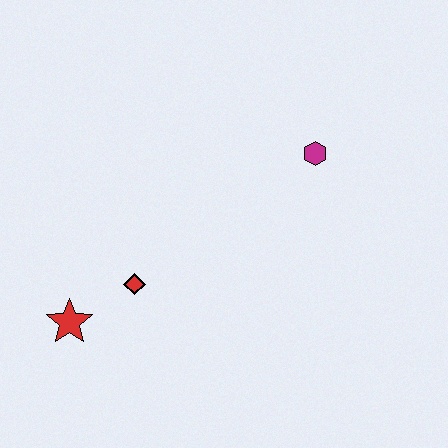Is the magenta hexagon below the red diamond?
No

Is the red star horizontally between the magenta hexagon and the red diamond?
No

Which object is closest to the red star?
The red diamond is closest to the red star.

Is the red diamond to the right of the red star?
Yes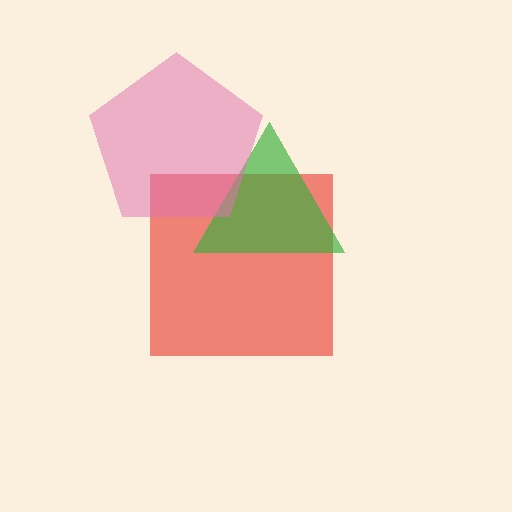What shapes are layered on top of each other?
The layered shapes are: a red square, a green triangle, a pink pentagon.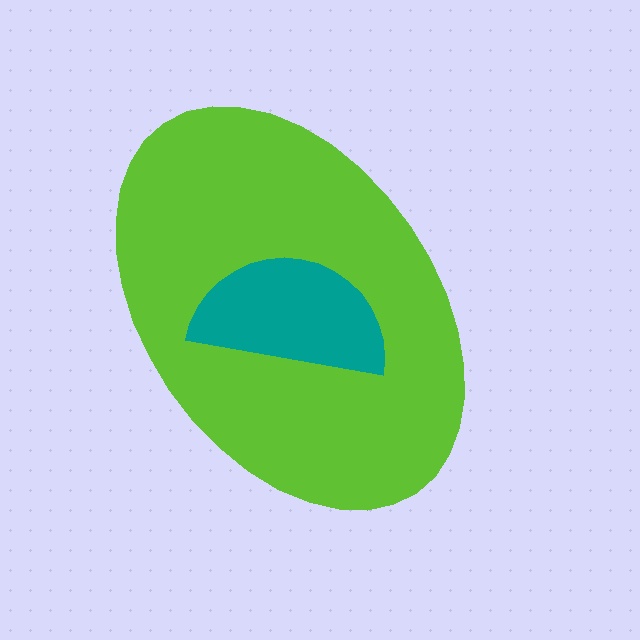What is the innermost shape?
The teal semicircle.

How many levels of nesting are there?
2.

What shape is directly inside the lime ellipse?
The teal semicircle.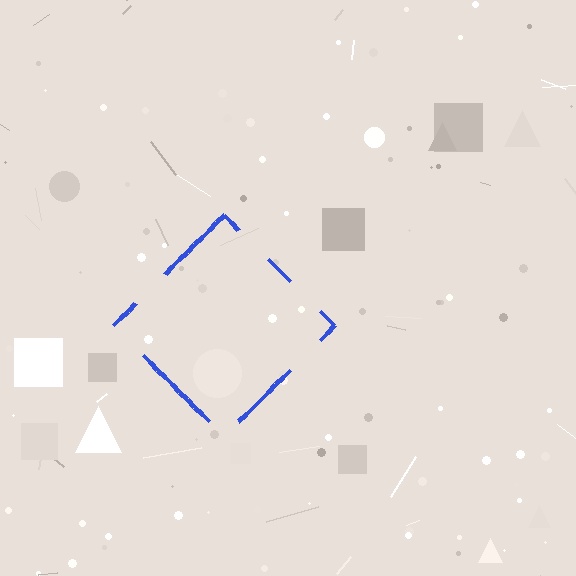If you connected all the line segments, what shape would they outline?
They would outline a diamond.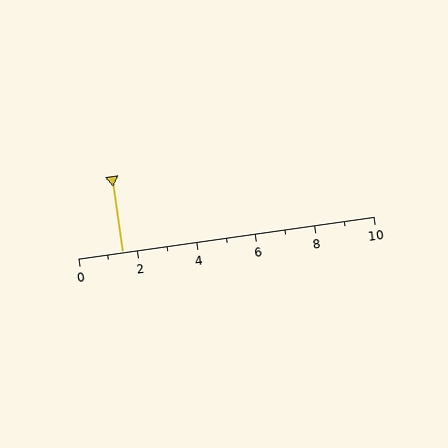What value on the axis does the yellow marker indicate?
The marker indicates approximately 1.5.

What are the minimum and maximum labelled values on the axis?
The axis runs from 0 to 10.